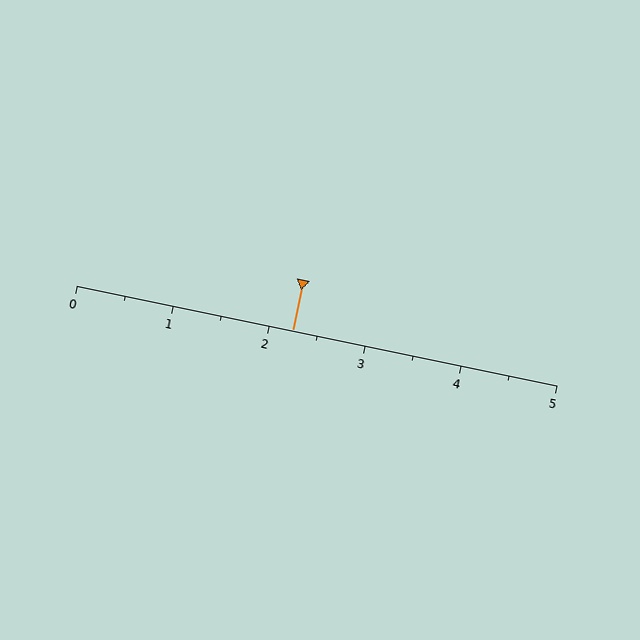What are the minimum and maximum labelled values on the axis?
The axis runs from 0 to 5.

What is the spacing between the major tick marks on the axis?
The major ticks are spaced 1 apart.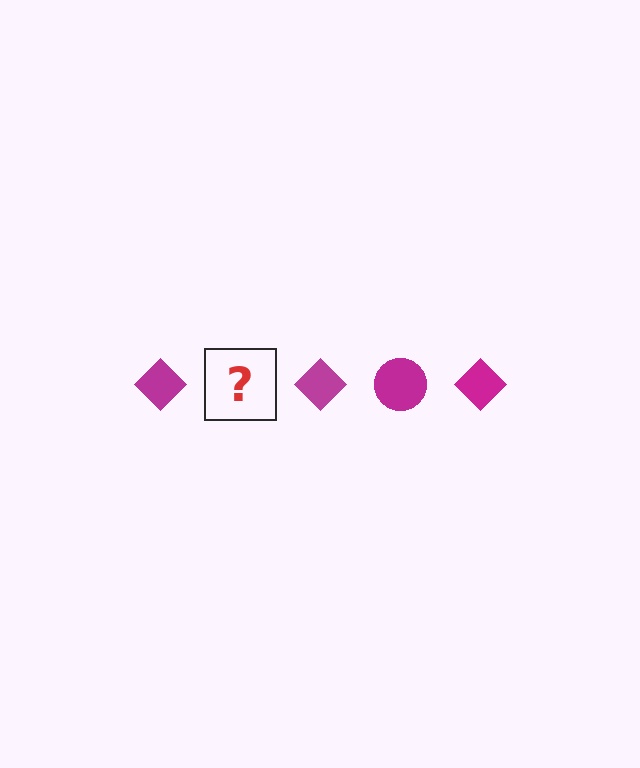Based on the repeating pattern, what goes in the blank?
The blank should be a magenta circle.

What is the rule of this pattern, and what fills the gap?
The rule is that the pattern cycles through diamond, circle shapes in magenta. The gap should be filled with a magenta circle.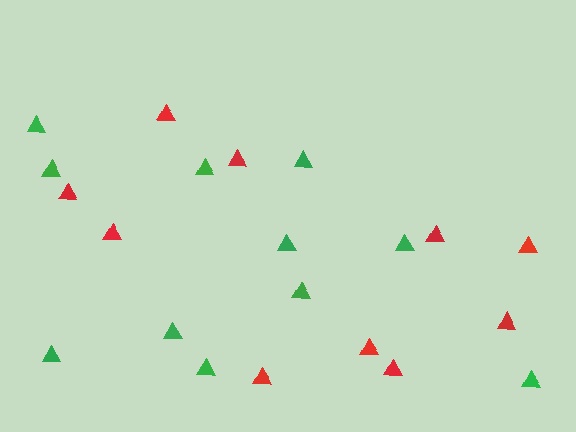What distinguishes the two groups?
There are 2 groups: one group of red triangles (10) and one group of green triangles (11).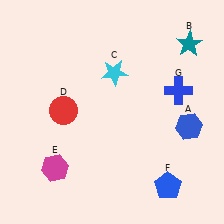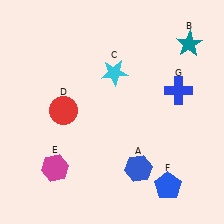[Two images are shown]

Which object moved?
The blue hexagon (A) moved left.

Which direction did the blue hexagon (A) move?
The blue hexagon (A) moved left.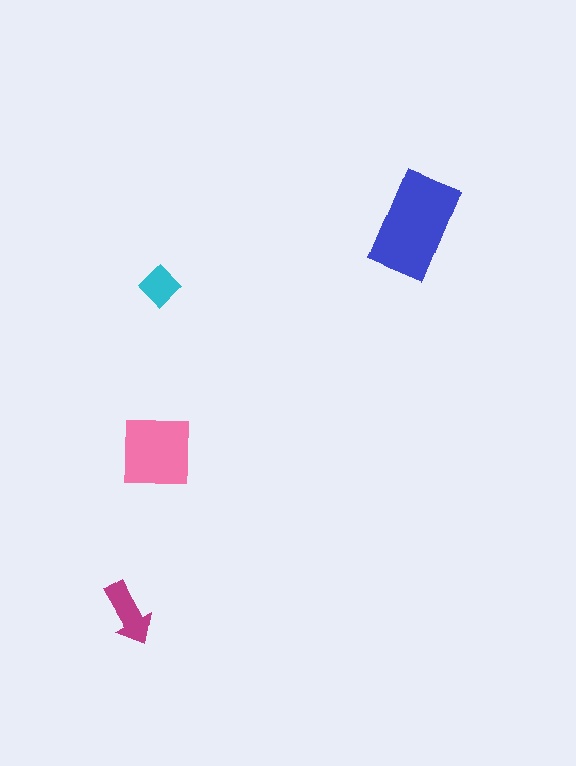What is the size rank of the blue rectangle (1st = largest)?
1st.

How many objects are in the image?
There are 4 objects in the image.